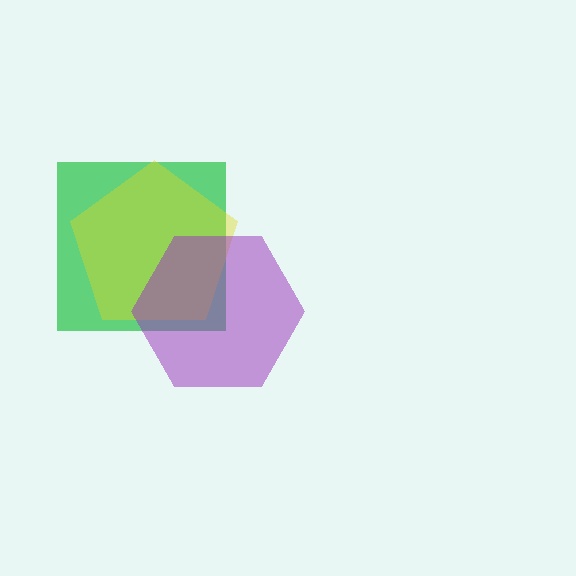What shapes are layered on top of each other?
The layered shapes are: a green square, a yellow pentagon, a purple hexagon.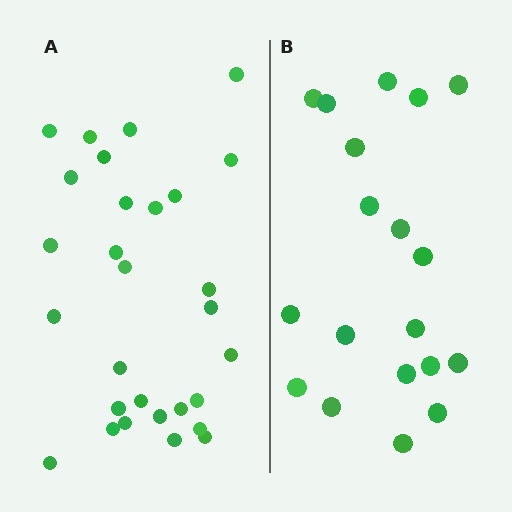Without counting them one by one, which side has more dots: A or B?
Region A (the left region) has more dots.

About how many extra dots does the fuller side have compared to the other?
Region A has roughly 10 or so more dots than region B.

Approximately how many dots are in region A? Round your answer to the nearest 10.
About 30 dots. (The exact count is 29, which rounds to 30.)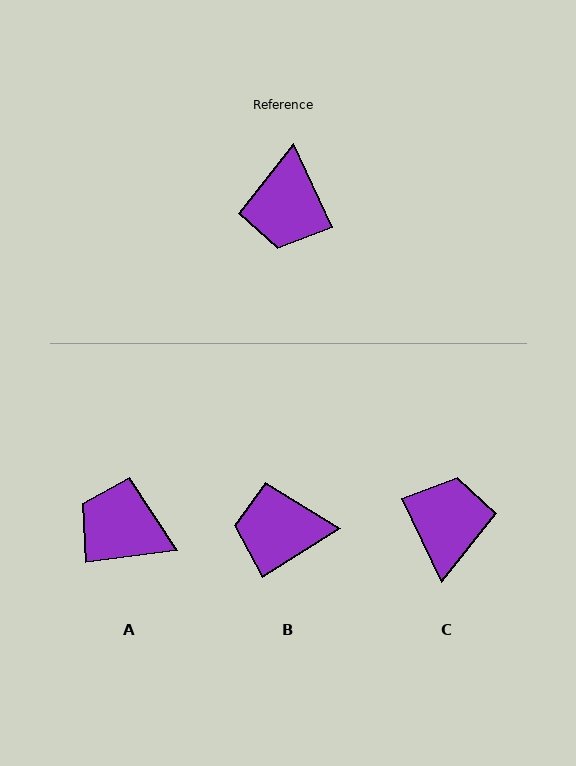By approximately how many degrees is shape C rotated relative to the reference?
Approximately 180 degrees counter-clockwise.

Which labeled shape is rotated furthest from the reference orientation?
C, about 180 degrees away.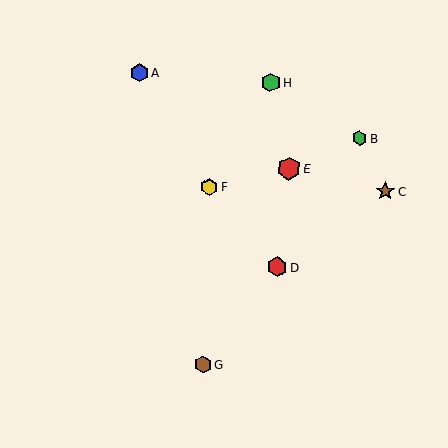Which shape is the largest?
The red hexagon (labeled E) is the largest.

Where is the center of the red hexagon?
The center of the red hexagon is at (289, 168).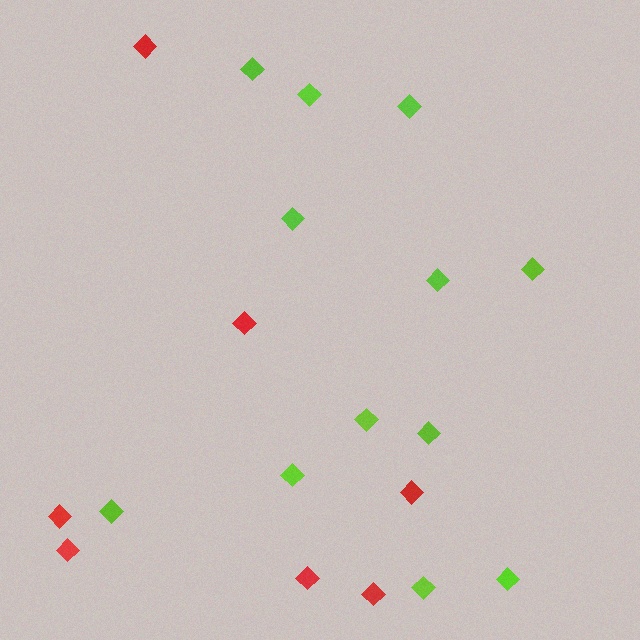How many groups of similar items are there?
There are 2 groups: one group of red diamonds (7) and one group of lime diamonds (12).